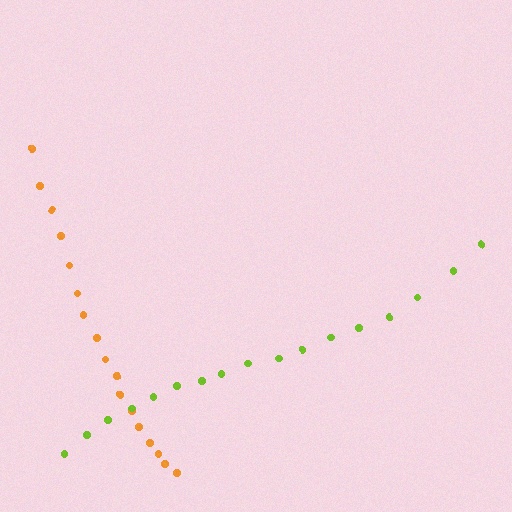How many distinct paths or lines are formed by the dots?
There are 2 distinct paths.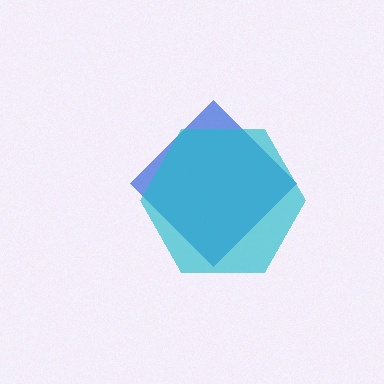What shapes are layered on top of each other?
The layered shapes are: a blue diamond, a cyan hexagon.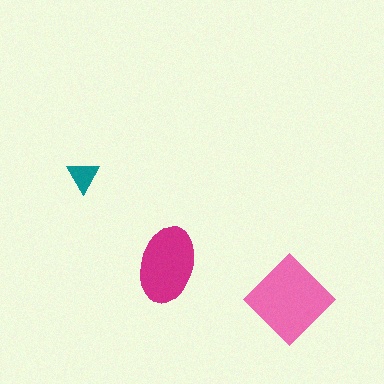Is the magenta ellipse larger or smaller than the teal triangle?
Larger.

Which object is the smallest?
The teal triangle.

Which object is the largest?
The pink diamond.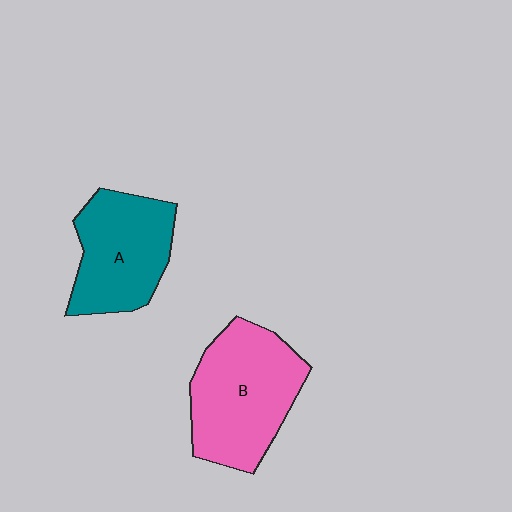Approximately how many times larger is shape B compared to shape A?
Approximately 1.2 times.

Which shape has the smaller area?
Shape A (teal).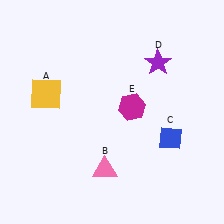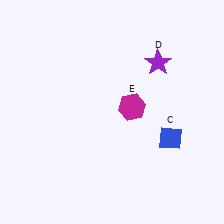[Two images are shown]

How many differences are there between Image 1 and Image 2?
There are 2 differences between the two images.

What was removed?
The yellow square (A), the pink triangle (B) were removed in Image 2.